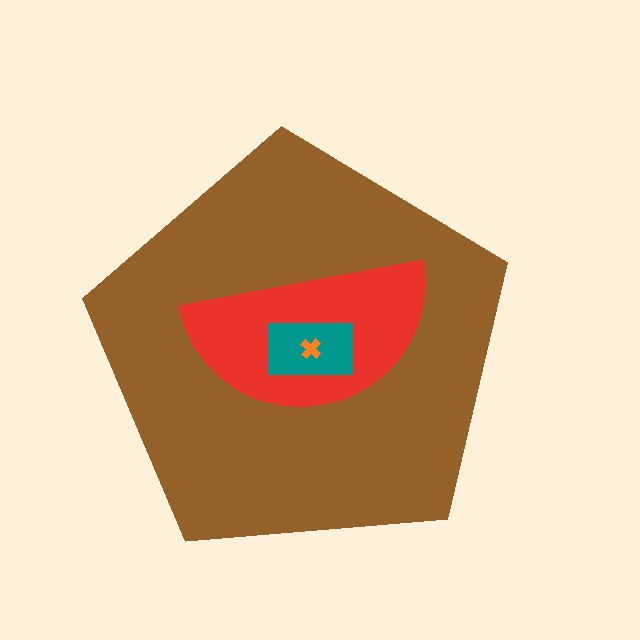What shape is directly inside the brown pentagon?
The red semicircle.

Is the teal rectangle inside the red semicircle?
Yes.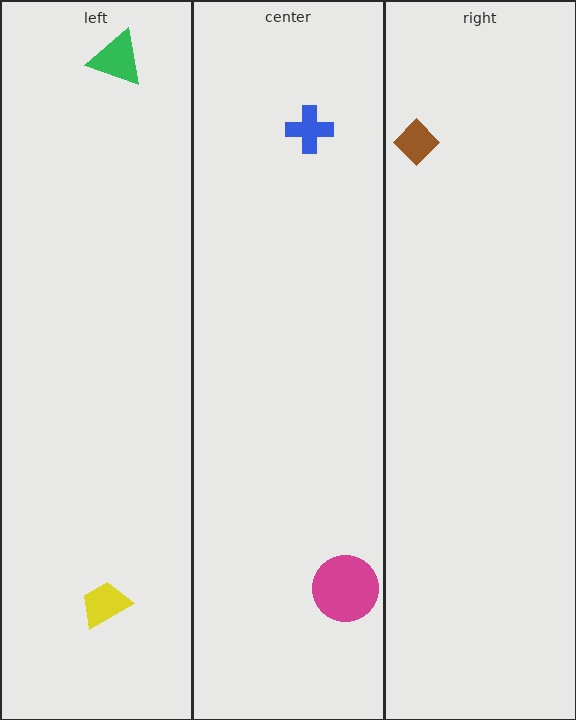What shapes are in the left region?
The yellow trapezoid, the green triangle.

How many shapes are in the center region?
2.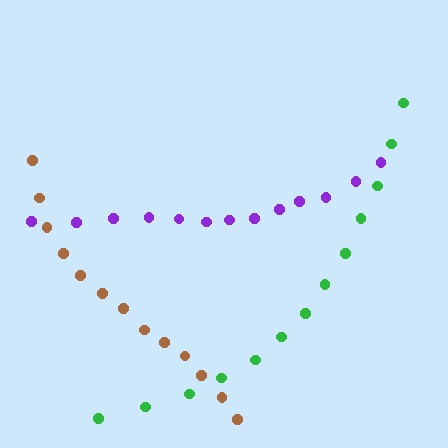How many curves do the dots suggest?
There are 3 distinct paths.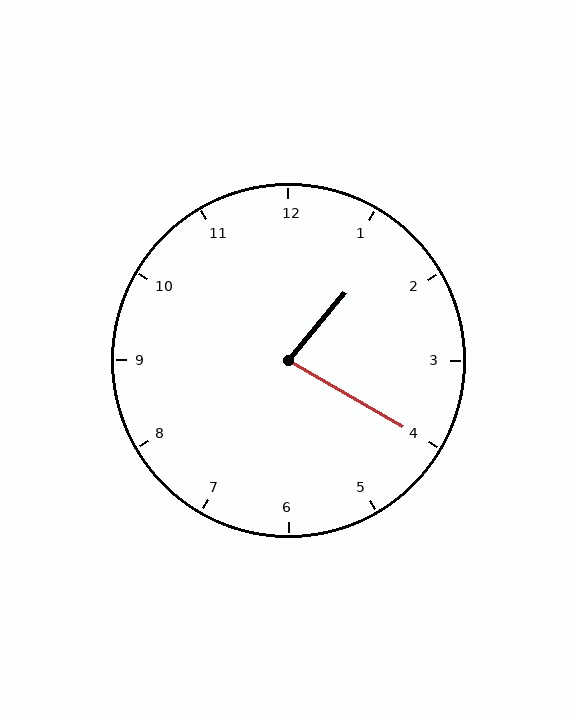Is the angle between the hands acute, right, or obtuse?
It is acute.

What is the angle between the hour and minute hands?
Approximately 80 degrees.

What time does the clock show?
1:20.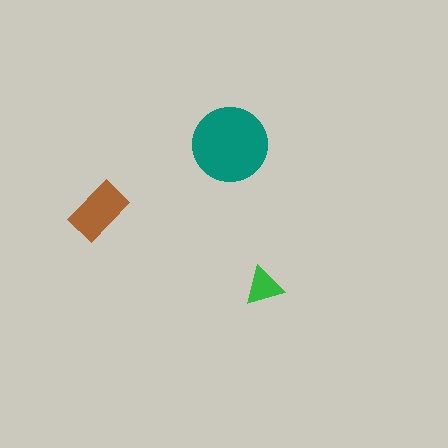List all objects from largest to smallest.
The teal circle, the brown rectangle, the green triangle.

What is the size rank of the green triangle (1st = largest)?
3rd.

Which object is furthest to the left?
The brown rectangle is leftmost.